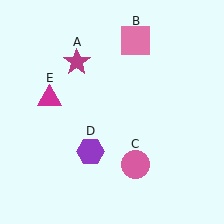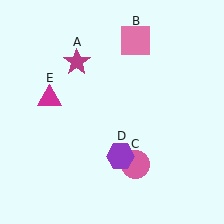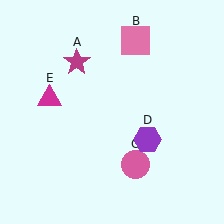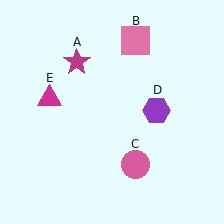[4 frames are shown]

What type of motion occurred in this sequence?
The purple hexagon (object D) rotated counterclockwise around the center of the scene.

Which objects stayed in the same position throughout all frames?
Magenta star (object A) and pink square (object B) and pink circle (object C) and magenta triangle (object E) remained stationary.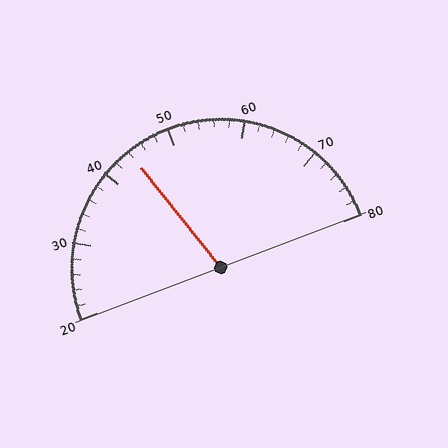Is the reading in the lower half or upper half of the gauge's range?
The reading is in the lower half of the range (20 to 80).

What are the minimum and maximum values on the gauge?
The gauge ranges from 20 to 80.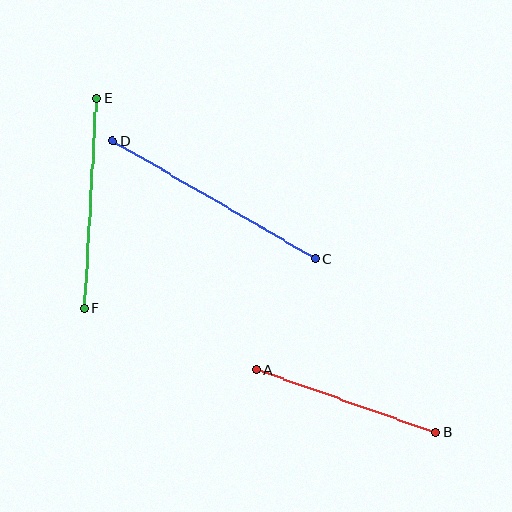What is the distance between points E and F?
The distance is approximately 210 pixels.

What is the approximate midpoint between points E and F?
The midpoint is at approximately (91, 204) pixels.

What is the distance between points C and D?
The distance is approximately 234 pixels.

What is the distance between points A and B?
The distance is approximately 190 pixels.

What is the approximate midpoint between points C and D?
The midpoint is at approximately (214, 200) pixels.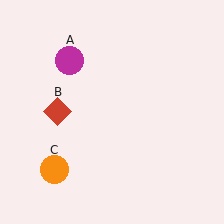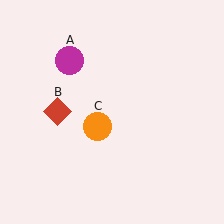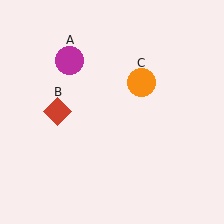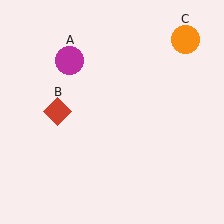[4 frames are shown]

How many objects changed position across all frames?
1 object changed position: orange circle (object C).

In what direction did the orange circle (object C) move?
The orange circle (object C) moved up and to the right.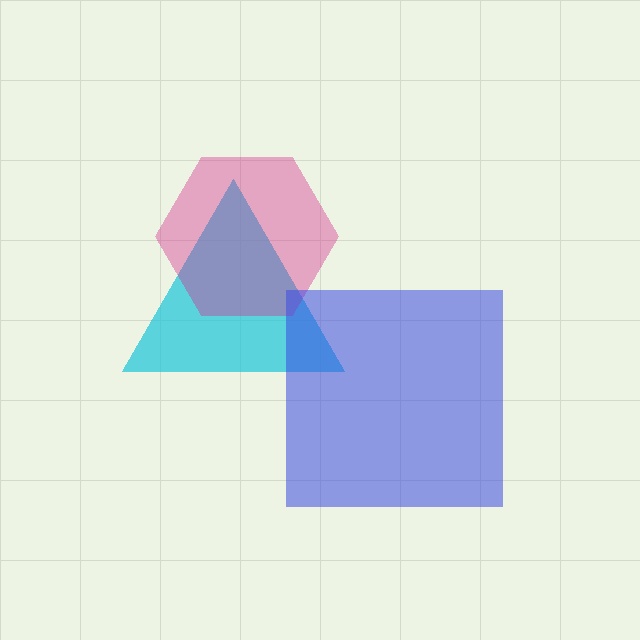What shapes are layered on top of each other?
The layered shapes are: a cyan triangle, a magenta hexagon, a blue square.